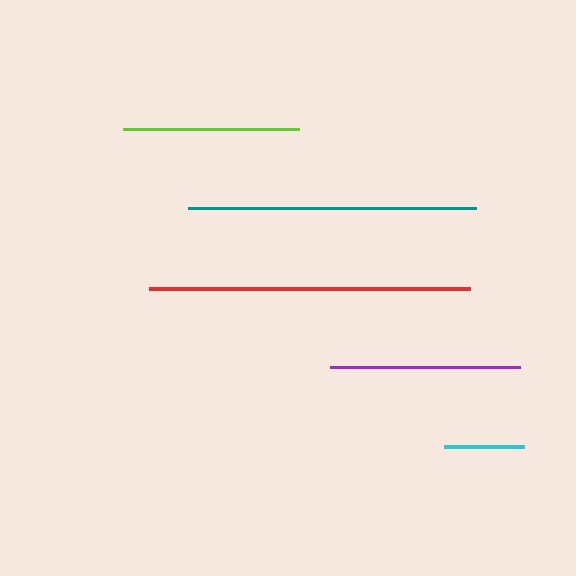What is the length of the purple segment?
The purple segment is approximately 191 pixels long.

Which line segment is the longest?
The red line is the longest at approximately 321 pixels.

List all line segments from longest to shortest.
From longest to shortest: red, teal, purple, lime, cyan.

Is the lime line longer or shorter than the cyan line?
The lime line is longer than the cyan line.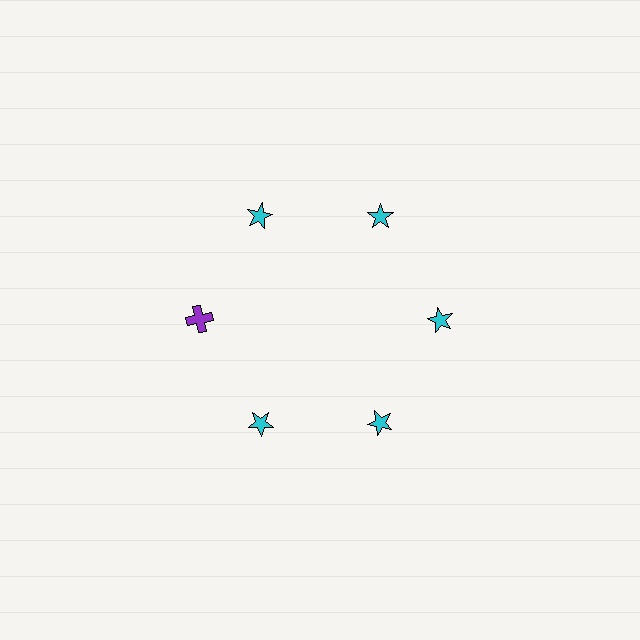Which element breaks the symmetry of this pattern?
The purple cross at roughly the 9 o'clock position breaks the symmetry. All other shapes are cyan stars.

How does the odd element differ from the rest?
It differs in both color (purple instead of cyan) and shape (cross instead of star).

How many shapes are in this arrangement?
There are 6 shapes arranged in a ring pattern.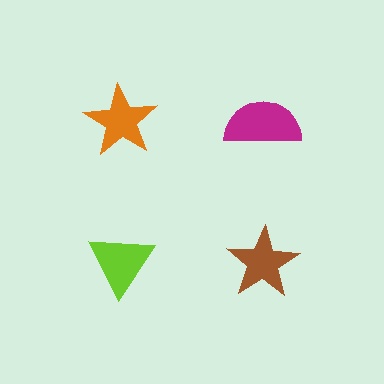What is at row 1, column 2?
A magenta semicircle.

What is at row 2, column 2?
A brown star.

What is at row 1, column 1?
An orange star.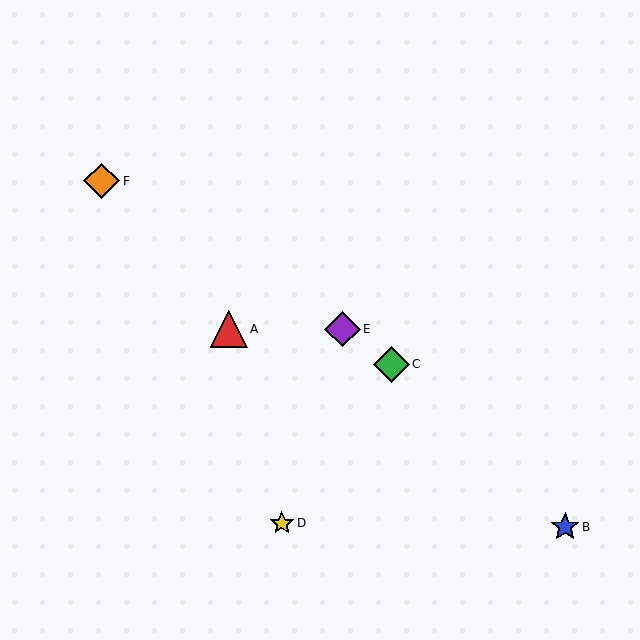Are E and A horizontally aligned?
Yes, both are at y≈329.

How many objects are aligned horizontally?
2 objects (A, E) are aligned horizontally.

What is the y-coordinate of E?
Object E is at y≈329.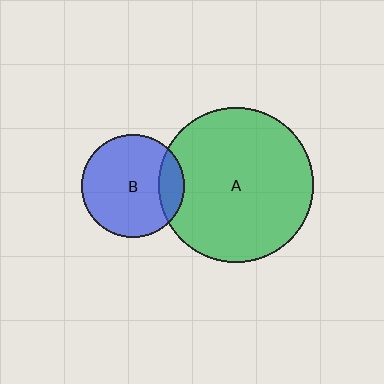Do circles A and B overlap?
Yes.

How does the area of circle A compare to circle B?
Approximately 2.3 times.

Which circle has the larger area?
Circle A (green).